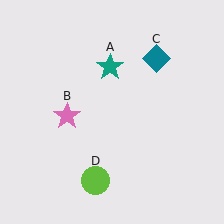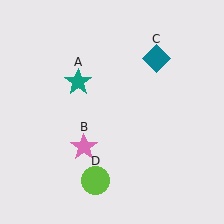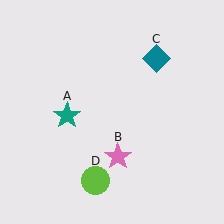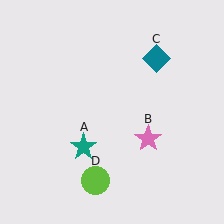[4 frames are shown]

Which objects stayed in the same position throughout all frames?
Teal diamond (object C) and lime circle (object D) remained stationary.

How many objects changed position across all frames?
2 objects changed position: teal star (object A), pink star (object B).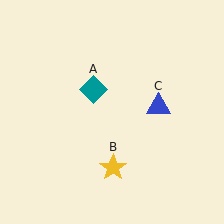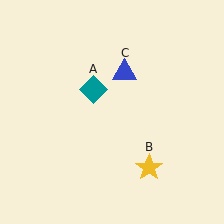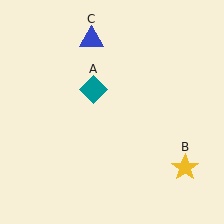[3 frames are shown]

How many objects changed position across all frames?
2 objects changed position: yellow star (object B), blue triangle (object C).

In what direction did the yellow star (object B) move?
The yellow star (object B) moved right.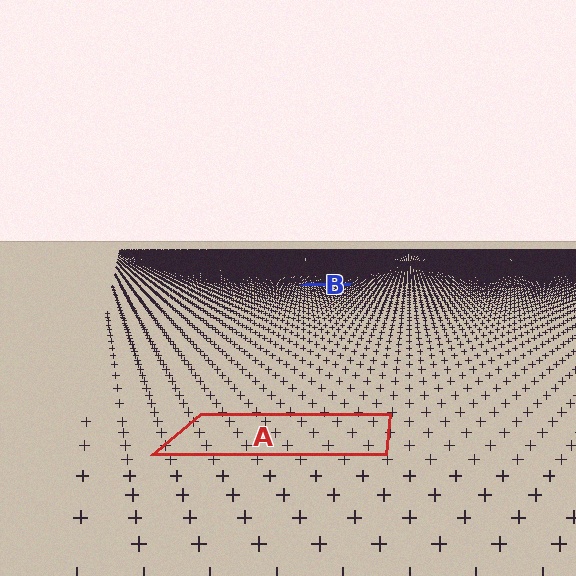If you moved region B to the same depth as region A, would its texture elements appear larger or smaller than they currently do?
They would appear larger. At a closer depth, the same texture elements are projected at a bigger on-screen size.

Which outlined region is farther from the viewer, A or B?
Region B is farther from the viewer — the texture elements inside it appear smaller and more densely packed.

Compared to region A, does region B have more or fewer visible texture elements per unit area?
Region B has more texture elements per unit area — they are packed more densely because it is farther away.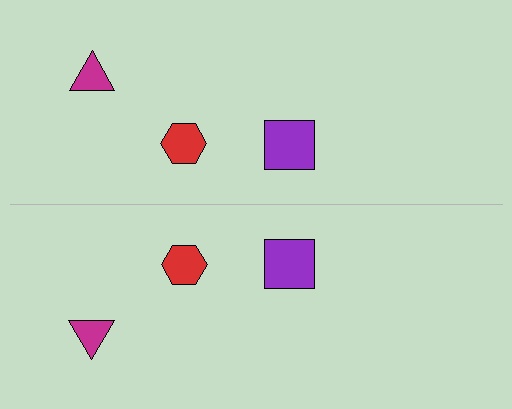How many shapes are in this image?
There are 6 shapes in this image.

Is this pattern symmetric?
Yes, this pattern has bilateral (reflection) symmetry.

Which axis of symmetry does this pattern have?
The pattern has a horizontal axis of symmetry running through the center of the image.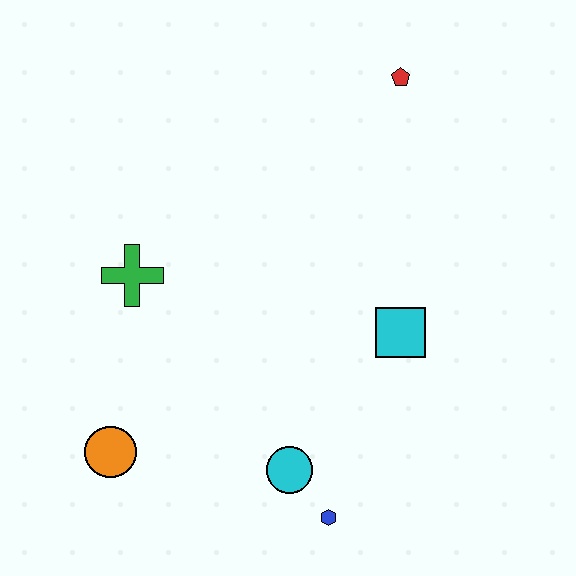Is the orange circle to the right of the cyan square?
No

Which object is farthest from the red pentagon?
The orange circle is farthest from the red pentagon.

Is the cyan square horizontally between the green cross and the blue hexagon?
No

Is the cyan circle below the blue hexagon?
No